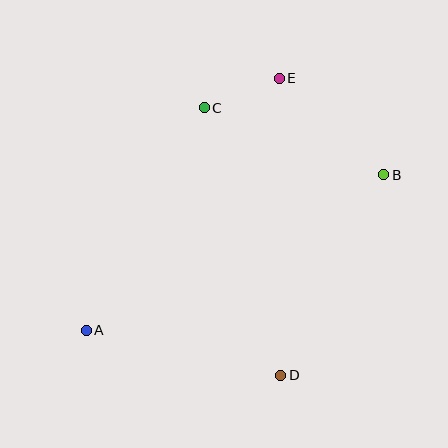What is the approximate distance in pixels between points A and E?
The distance between A and E is approximately 317 pixels.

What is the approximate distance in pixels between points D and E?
The distance between D and E is approximately 297 pixels.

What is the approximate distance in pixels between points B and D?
The distance between B and D is approximately 225 pixels.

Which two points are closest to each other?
Points C and E are closest to each other.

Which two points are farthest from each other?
Points A and B are farthest from each other.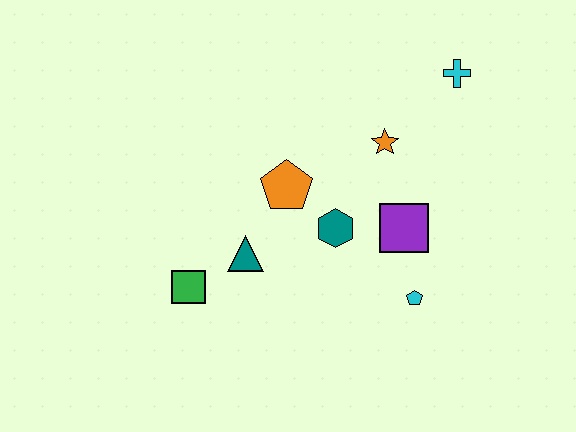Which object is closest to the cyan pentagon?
The purple square is closest to the cyan pentagon.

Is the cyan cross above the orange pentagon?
Yes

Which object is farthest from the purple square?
The green square is farthest from the purple square.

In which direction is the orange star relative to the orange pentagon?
The orange star is to the right of the orange pentagon.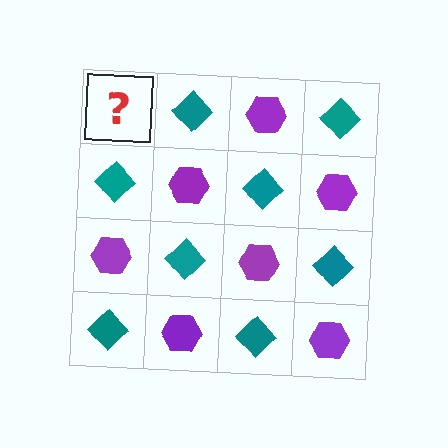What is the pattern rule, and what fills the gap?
The rule is that it alternates purple hexagon and teal diamond in a checkerboard pattern. The gap should be filled with a purple hexagon.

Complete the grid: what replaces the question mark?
The question mark should be replaced with a purple hexagon.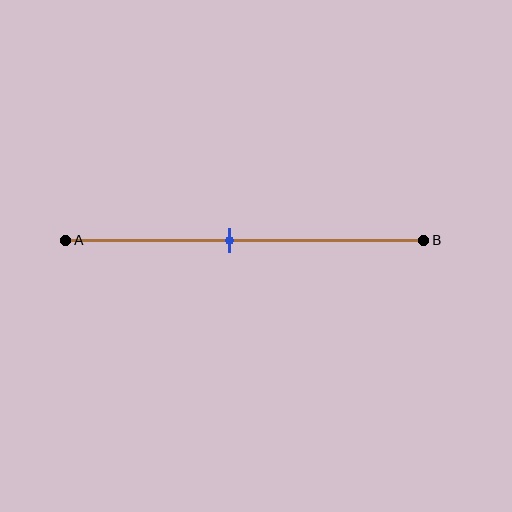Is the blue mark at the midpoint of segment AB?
No, the mark is at about 45% from A, not at the 50% midpoint.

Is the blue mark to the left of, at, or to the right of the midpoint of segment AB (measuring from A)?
The blue mark is to the left of the midpoint of segment AB.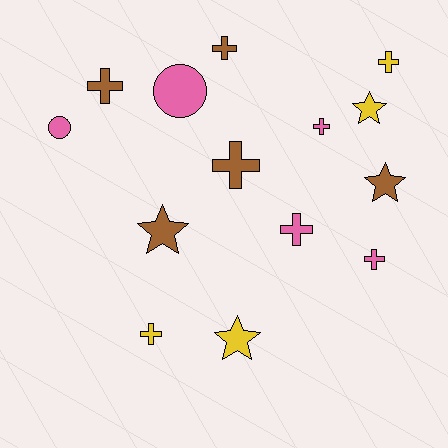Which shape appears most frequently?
Cross, with 8 objects.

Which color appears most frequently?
Brown, with 5 objects.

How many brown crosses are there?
There are 3 brown crosses.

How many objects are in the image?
There are 14 objects.